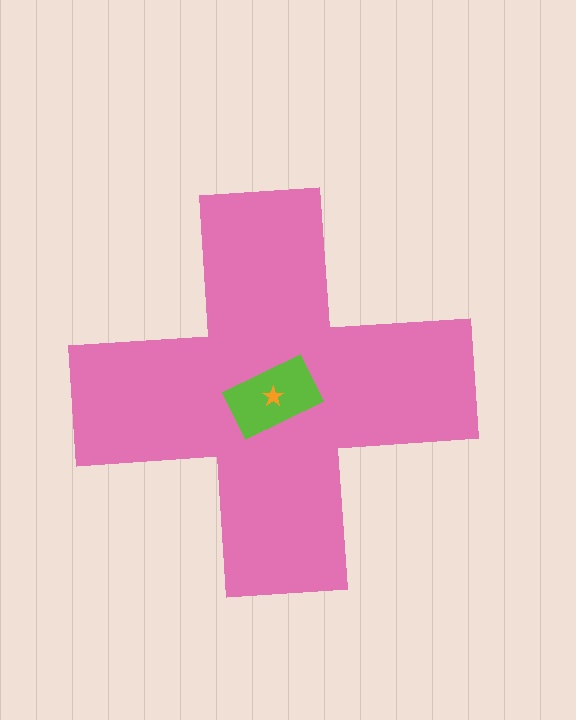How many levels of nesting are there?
3.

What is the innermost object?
The orange star.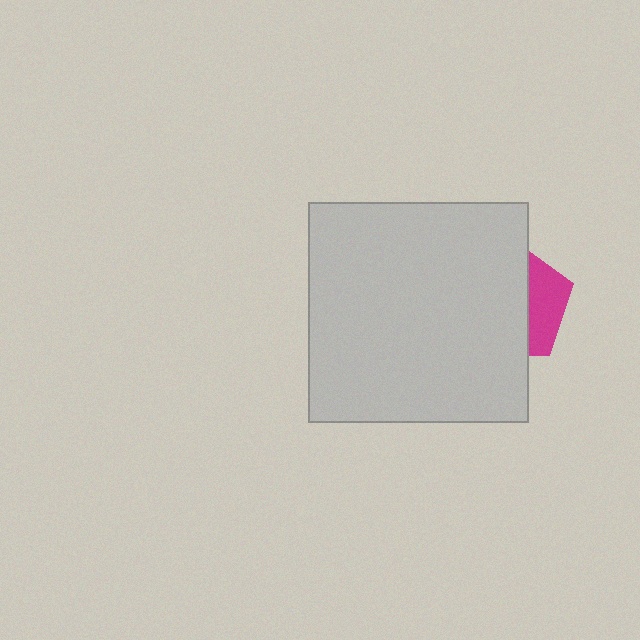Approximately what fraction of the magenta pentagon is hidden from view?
Roughly 70% of the magenta pentagon is hidden behind the light gray square.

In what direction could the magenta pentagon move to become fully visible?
The magenta pentagon could move right. That would shift it out from behind the light gray square entirely.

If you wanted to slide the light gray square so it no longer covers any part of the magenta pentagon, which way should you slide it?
Slide it left — that is the most direct way to separate the two shapes.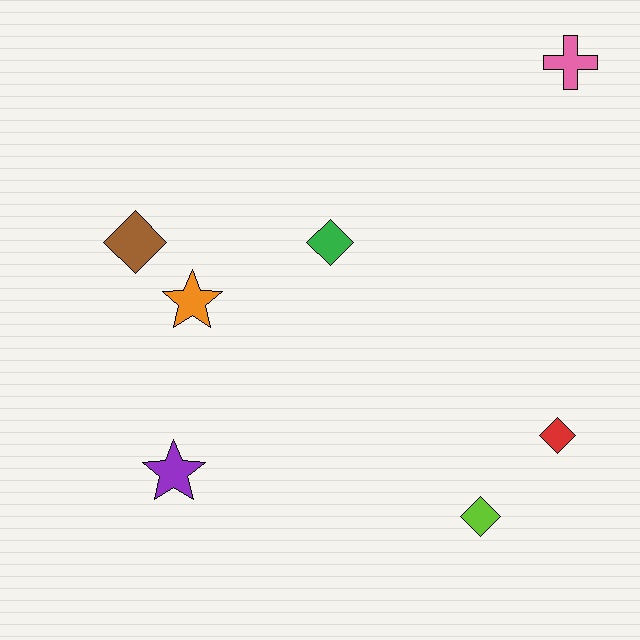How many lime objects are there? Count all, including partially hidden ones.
There is 1 lime object.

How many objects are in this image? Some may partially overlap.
There are 7 objects.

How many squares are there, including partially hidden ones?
There are no squares.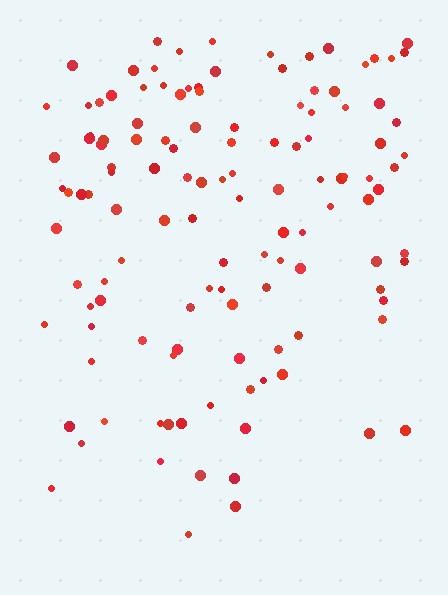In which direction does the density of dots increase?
From bottom to top, with the top side densest.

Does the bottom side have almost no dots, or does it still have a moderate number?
Still a moderate number, just noticeably fewer than the top.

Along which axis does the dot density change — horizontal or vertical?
Vertical.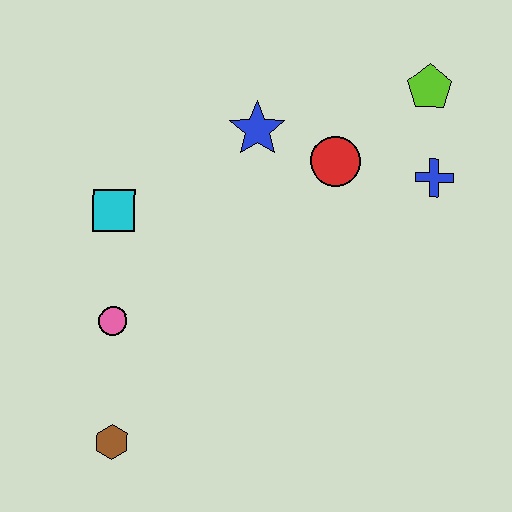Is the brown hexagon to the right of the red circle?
No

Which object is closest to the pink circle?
The cyan square is closest to the pink circle.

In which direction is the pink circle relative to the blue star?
The pink circle is below the blue star.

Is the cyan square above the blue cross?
No